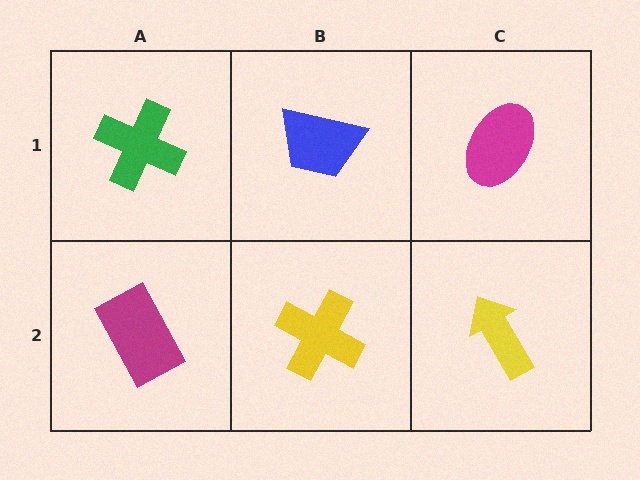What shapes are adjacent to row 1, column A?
A magenta rectangle (row 2, column A), a blue trapezoid (row 1, column B).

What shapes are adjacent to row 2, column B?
A blue trapezoid (row 1, column B), a magenta rectangle (row 2, column A), a yellow arrow (row 2, column C).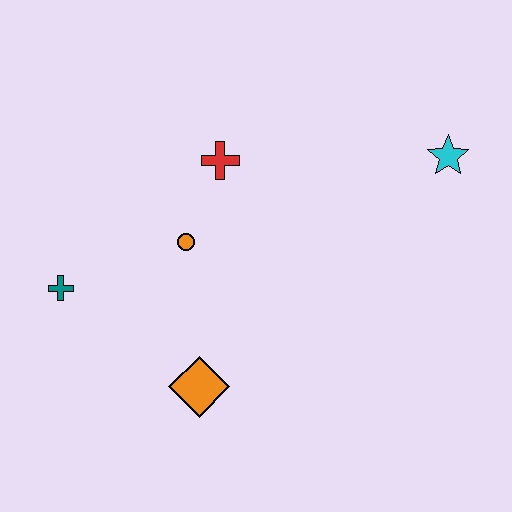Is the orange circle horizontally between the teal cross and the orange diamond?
Yes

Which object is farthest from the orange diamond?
The cyan star is farthest from the orange diamond.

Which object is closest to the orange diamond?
The orange circle is closest to the orange diamond.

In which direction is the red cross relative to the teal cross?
The red cross is to the right of the teal cross.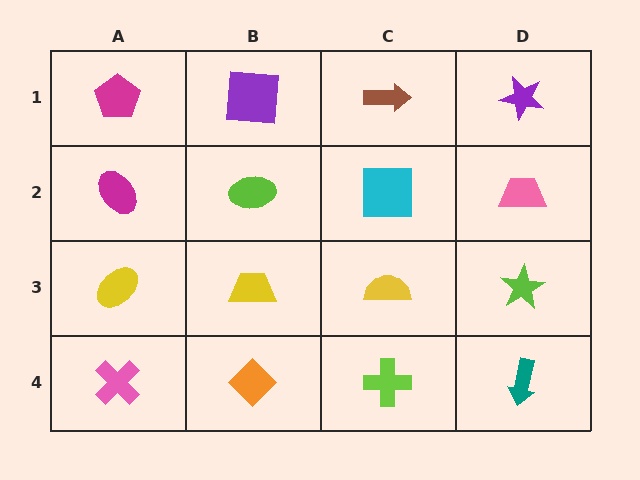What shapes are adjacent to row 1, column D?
A pink trapezoid (row 2, column D), a brown arrow (row 1, column C).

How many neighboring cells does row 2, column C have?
4.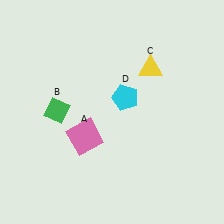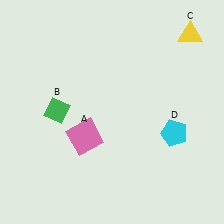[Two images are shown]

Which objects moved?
The objects that moved are: the yellow triangle (C), the cyan pentagon (D).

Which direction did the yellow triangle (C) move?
The yellow triangle (C) moved right.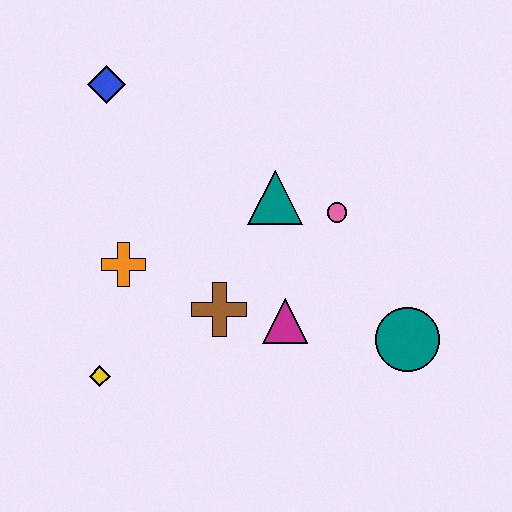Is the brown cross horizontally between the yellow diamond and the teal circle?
Yes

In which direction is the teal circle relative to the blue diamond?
The teal circle is to the right of the blue diamond.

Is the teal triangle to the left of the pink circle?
Yes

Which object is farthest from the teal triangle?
The yellow diamond is farthest from the teal triangle.